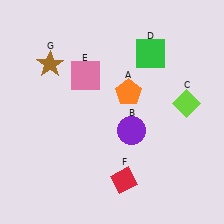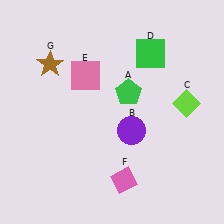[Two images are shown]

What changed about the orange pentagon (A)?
In Image 1, A is orange. In Image 2, it changed to green.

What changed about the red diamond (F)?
In Image 1, F is red. In Image 2, it changed to pink.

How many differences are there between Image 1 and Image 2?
There are 2 differences between the two images.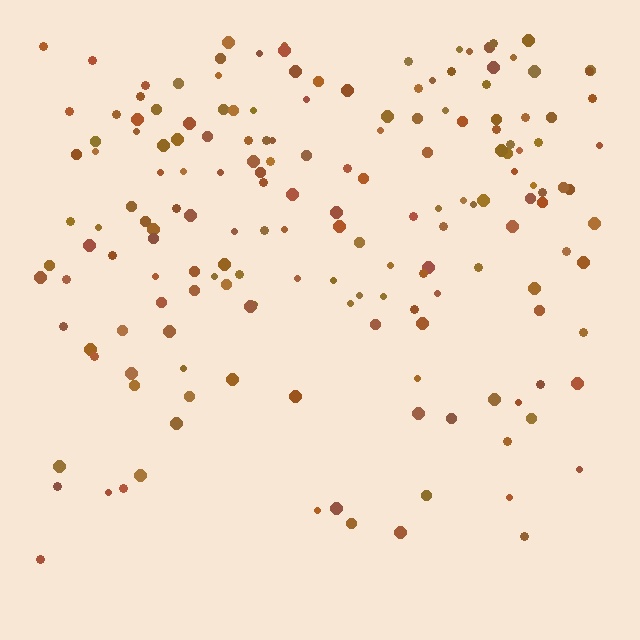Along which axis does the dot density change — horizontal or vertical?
Vertical.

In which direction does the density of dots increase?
From bottom to top, with the top side densest.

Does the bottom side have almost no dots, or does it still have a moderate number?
Still a moderate number, just noticeably fewer than the top.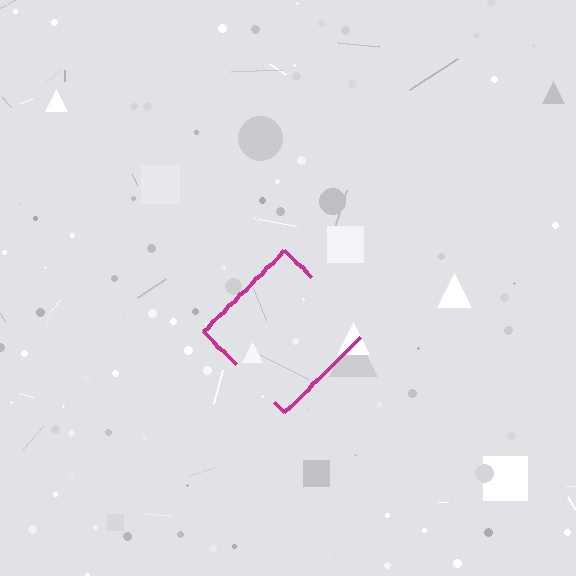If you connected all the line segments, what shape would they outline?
They would outline a diamond.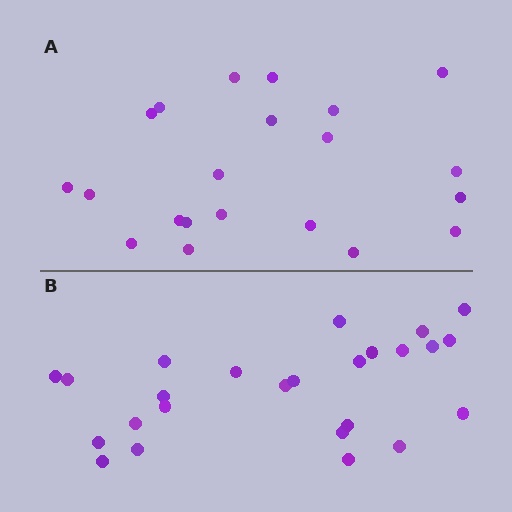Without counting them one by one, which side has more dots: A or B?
Region B (the bottom region) has more dots.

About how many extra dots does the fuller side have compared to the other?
Region B has about 4 more dots than region A.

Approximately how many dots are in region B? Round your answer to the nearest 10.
About 20 dots. (The exact count is 25, which rounds to 20.)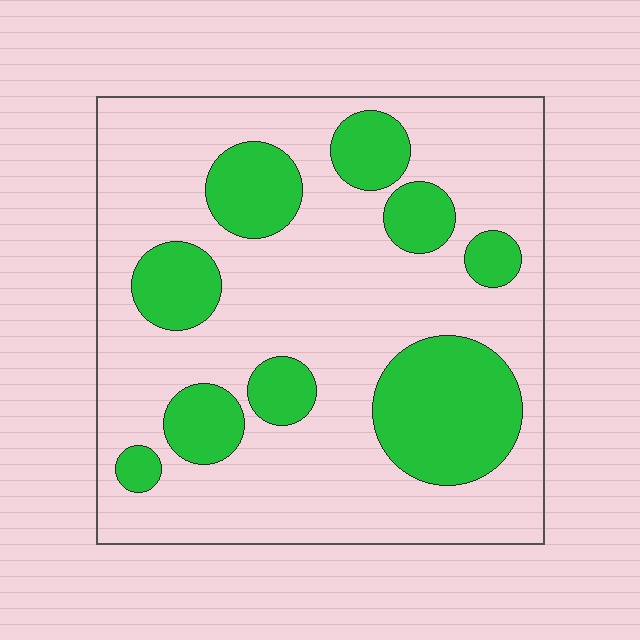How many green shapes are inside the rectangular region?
9.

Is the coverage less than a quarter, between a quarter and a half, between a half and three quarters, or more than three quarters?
Between a quarter and a half.